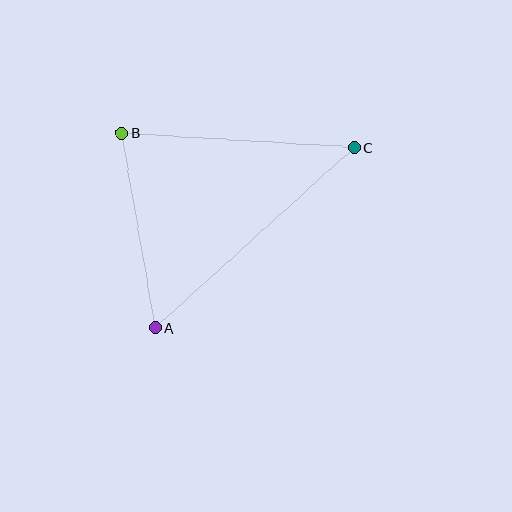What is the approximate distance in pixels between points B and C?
The distance between B and C is approximately 232 pixels.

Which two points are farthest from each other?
Points A and C are farthest from each other.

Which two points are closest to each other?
Points A and B are closest to each other.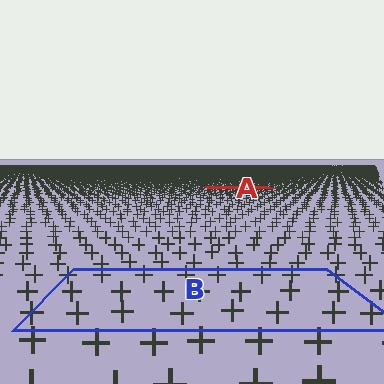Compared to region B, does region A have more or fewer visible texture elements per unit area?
Region A has more texture elements per unit area — they are packed more densely because it is farther away.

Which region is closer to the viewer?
Region B is closer. The texture elements there are larger and more spread out.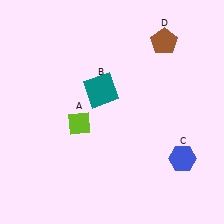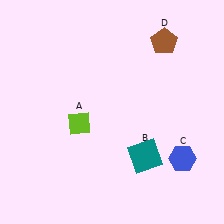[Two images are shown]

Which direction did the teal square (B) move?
The teal square (B) moved down.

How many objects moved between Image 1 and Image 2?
1 object moved between the two images.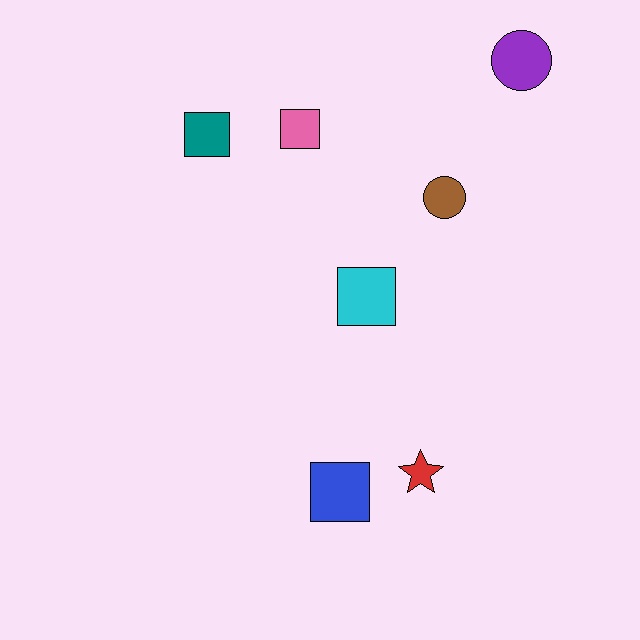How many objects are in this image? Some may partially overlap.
There are 7 objects.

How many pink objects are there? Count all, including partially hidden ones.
There is 1 pink object.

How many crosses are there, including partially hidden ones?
There are no crosses.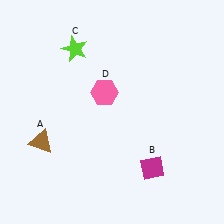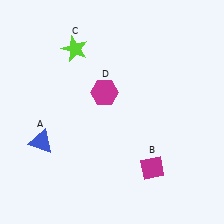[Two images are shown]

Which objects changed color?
A changed from brown to blue. D changed from pink to magenta.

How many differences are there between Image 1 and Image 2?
There are 2 differences between the two images.